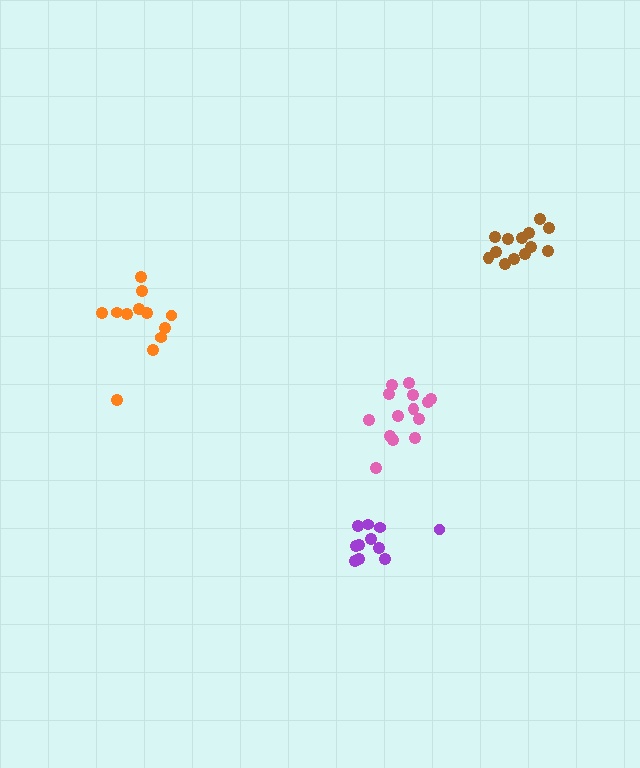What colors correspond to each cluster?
The clusters are colored: orange, purple, brown, pink.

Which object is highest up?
The brown cluster is topmost.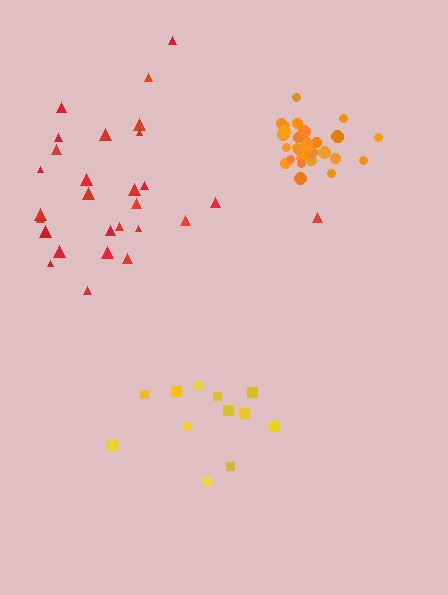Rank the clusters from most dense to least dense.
orange, yellow, red.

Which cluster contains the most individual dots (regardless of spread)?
Orange (32).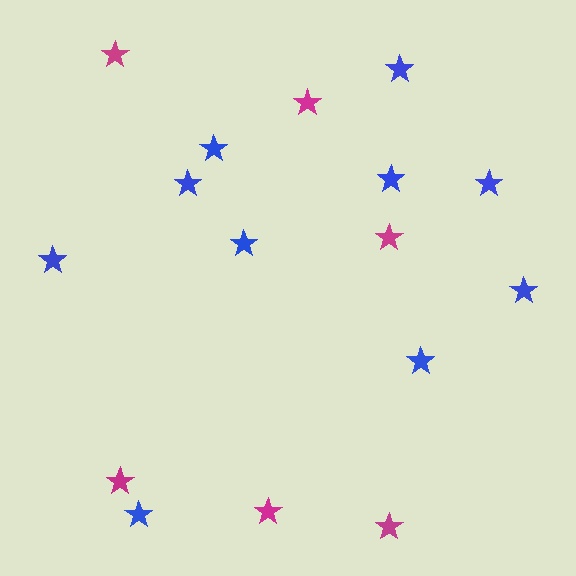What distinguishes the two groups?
There are 2 groups: one group of magenta stars (6) and one group of blue stars (10).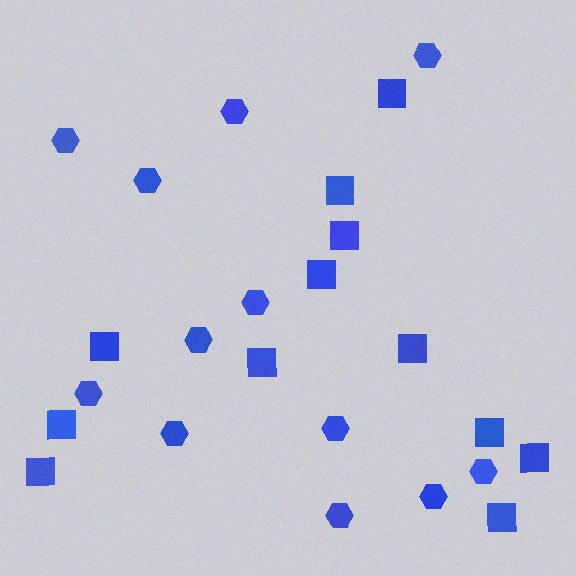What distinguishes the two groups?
There are 2 groups: one group of squares (12) and one group of hexagons (12).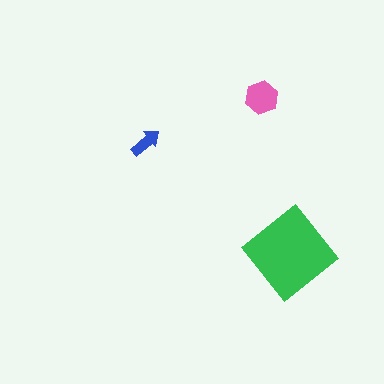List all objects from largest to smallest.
The green diamond, the pink hexagon, the blue arrow.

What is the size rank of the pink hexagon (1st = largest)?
2nd.